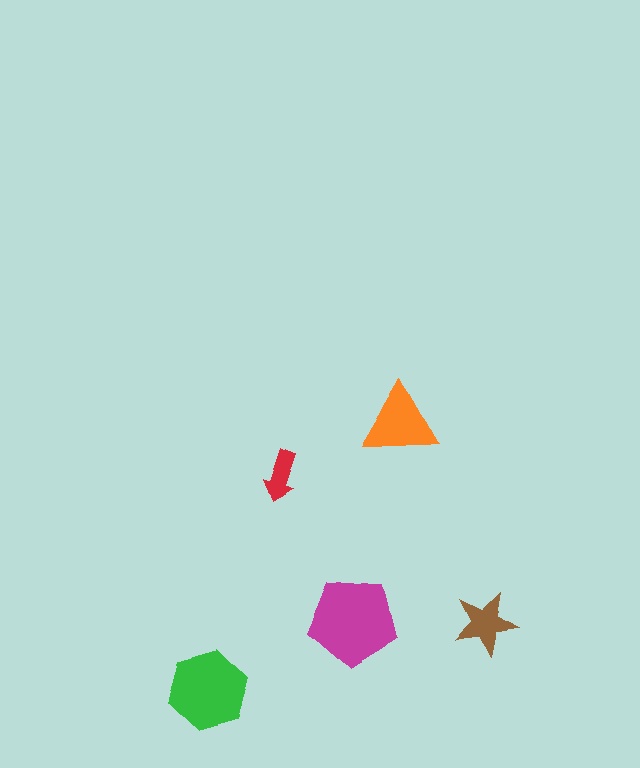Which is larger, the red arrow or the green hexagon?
The green hexagon.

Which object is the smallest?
The red arrow.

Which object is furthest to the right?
The brown star is rightmost.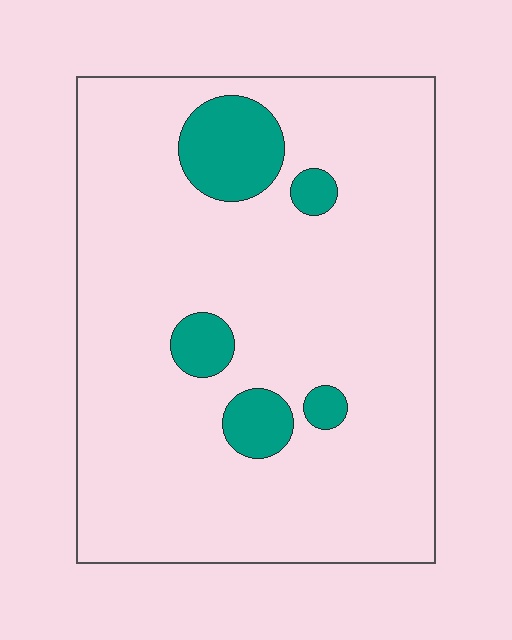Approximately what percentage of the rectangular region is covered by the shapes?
Approximately 10%.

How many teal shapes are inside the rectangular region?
5.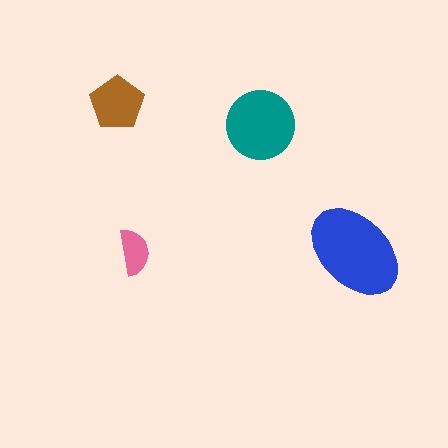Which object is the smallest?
The pink semicircle.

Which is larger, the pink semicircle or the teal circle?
The teal circle.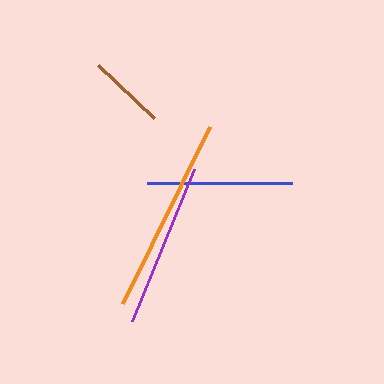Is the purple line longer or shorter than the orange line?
The orange line is longer than the purple line.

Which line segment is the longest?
The orange line is the longest at approximately 197 pixels.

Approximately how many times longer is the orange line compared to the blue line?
The orange line is approximately 1.4 times the length of the blue line.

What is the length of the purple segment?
The purple segment is approximately 165 pixels long.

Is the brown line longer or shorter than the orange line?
The orange line is longer than the brown line.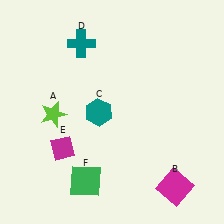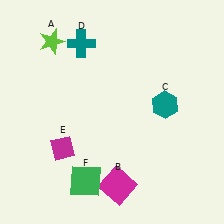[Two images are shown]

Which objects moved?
The objects that moved are: the lime star (A), the magenta square (B), the teal hexagon (C).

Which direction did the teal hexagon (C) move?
The teal hexagon (C) moved right.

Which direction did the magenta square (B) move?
The magenta square (B) moved left.